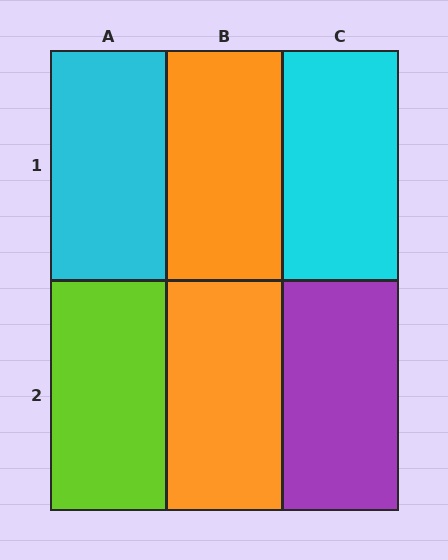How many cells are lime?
1 cell is lime.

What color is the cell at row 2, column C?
Purple.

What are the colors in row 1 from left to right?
Cyan, orange, cyan.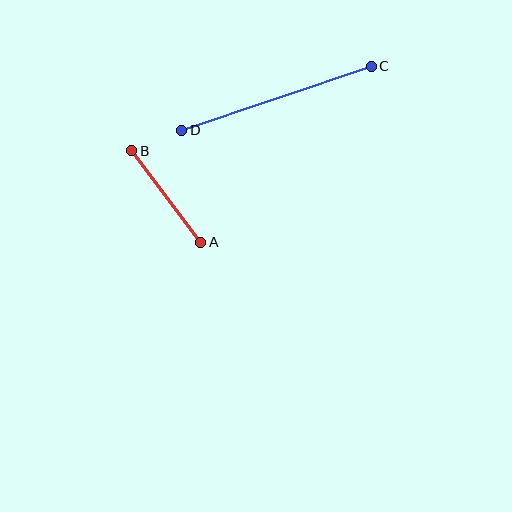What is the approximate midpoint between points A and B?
The midpoint is at approximately (166, 197) pixels.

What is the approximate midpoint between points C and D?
The midpoint is at approximately (276, 98) pixels.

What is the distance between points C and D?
The distance is approximately 200 pixels.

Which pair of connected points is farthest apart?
Points C and D are farthest apart.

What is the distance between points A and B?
The distance is approximately 115 pixels.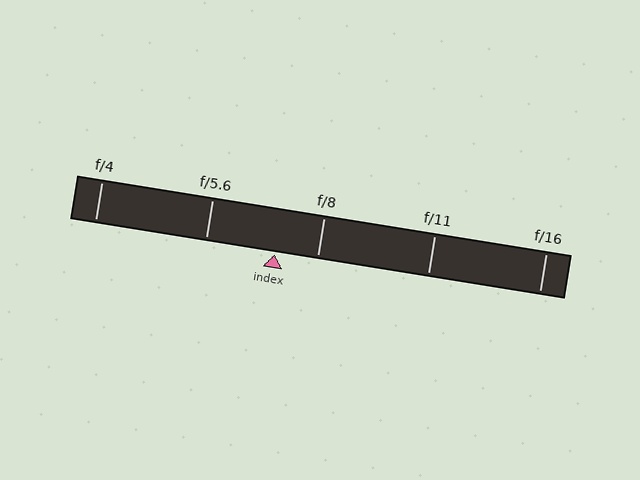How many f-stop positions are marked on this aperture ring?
There are 5 f-stop positions marked.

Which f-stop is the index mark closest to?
The index mark is closest to f/8.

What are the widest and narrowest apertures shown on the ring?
The widest aperture shown is f/4 and the narrowest is f/16.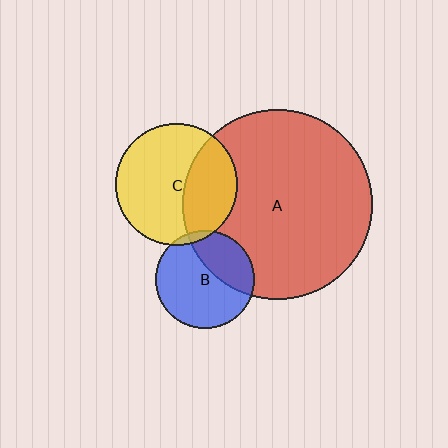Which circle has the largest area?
Circle A (red).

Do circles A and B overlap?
Yes.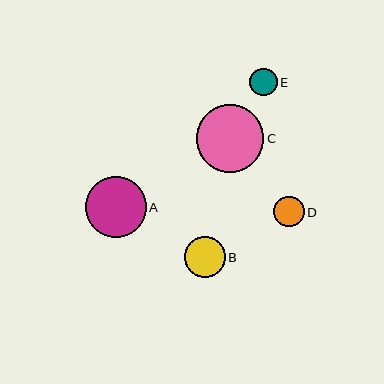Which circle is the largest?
Circle C is the largest with a size of approximately 68 pixels.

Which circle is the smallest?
Circle E is the smallest with a size of approximately 28 pixels.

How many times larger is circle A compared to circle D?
Circle A is approximately 2.0 times the size of circle D.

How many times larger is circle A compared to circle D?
Circle A is approximately 2.0 times the size of circle D.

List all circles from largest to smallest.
From largest to smallest: C, A, B, D, E.